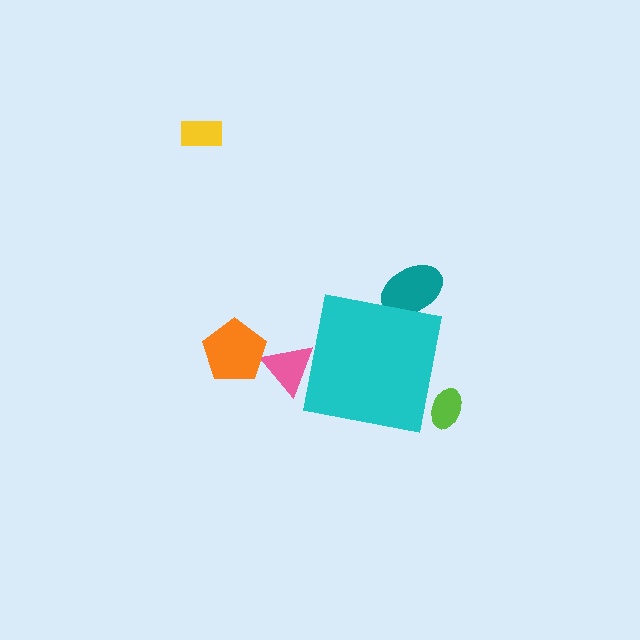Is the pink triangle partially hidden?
Yes, the pink triangle is partially hidden behind the cyan square.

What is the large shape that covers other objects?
A cyan square.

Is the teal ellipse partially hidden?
Yes, the teal ellipse is partially hidden behind the cyan square.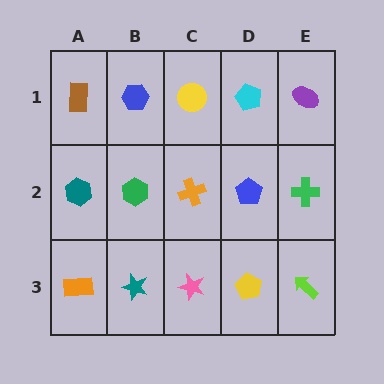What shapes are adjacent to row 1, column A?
A teal hexagon (row 2, column A), a blue hexagon (row 1, column B).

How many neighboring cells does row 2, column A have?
3.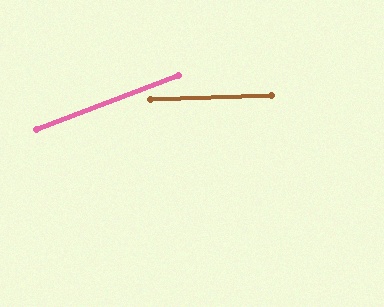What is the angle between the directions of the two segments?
Approximately 19 degrees.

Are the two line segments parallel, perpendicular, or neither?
Neither parallel nor perpendicular — they differ by about 19°.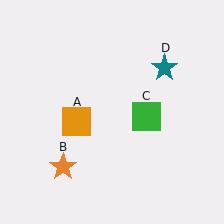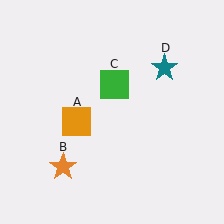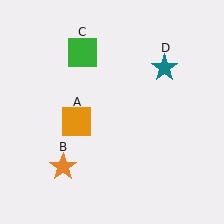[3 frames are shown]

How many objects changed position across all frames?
1 object changed position: green square (object C).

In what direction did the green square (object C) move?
The green square (object C) moved up and to the left.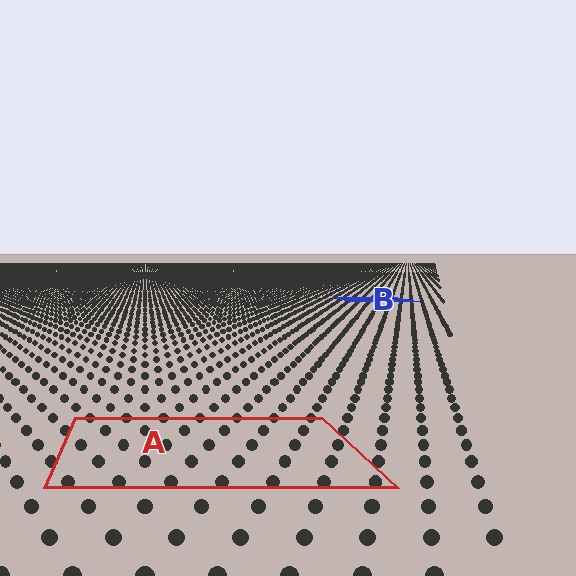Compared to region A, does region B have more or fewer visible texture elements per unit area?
Region B has more texture elements per unit area — they are packed more densely because it is farther away.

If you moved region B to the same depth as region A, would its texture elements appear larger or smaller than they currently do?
They would appear larger. At a closer depth, the same texture elements are projected at a bigger on-screen size.